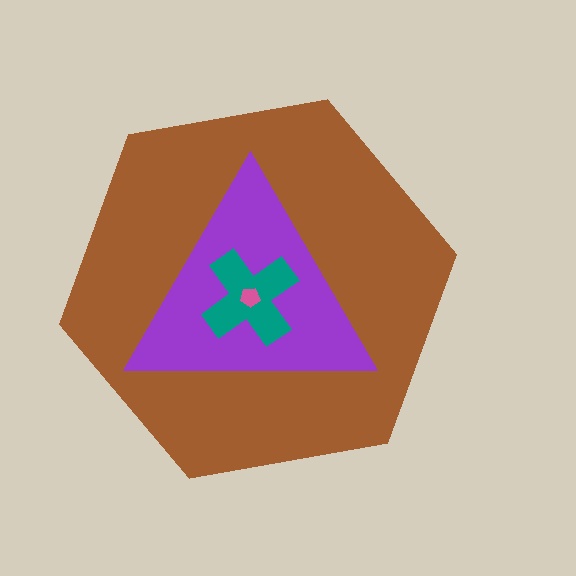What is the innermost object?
The pink pentagon.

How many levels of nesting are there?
4.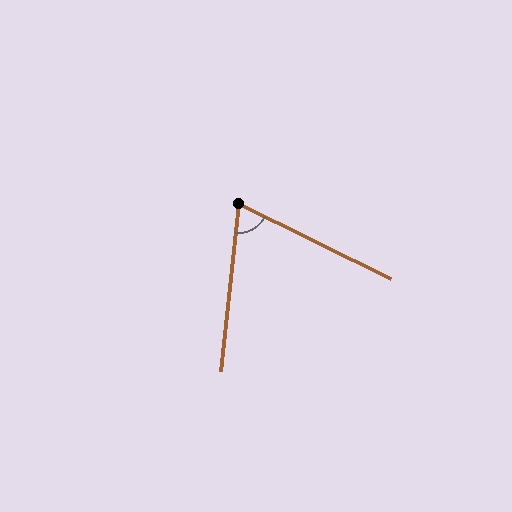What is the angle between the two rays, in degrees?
Approximately 70 degrees.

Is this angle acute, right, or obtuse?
It is acute.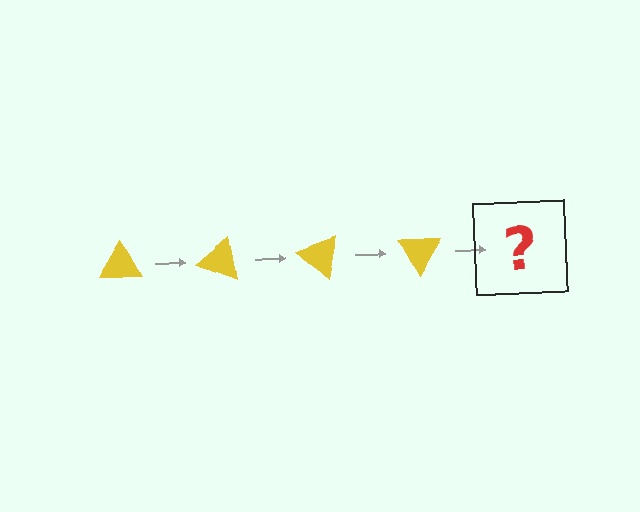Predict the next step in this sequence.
The next step is a yellow triangle rotated 80 degrees.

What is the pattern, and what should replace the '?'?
The pattern is that the triangle rotates 20 degrees each step. The '?' should be a yellow triangle rotated 80 degrees.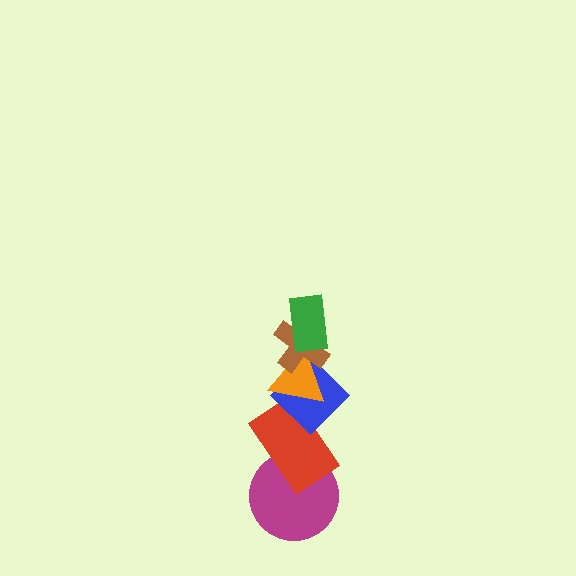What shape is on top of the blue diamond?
The orange triangle is on top of the blue diamond.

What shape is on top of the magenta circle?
The red rectangle is on top of the magenta circle.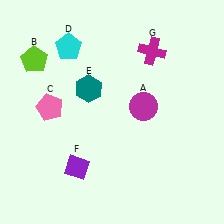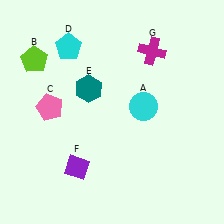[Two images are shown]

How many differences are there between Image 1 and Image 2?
There is 1 difference between the two images.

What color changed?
The circle (A) changed from magenta in Image 1 to cyan in Image 2.